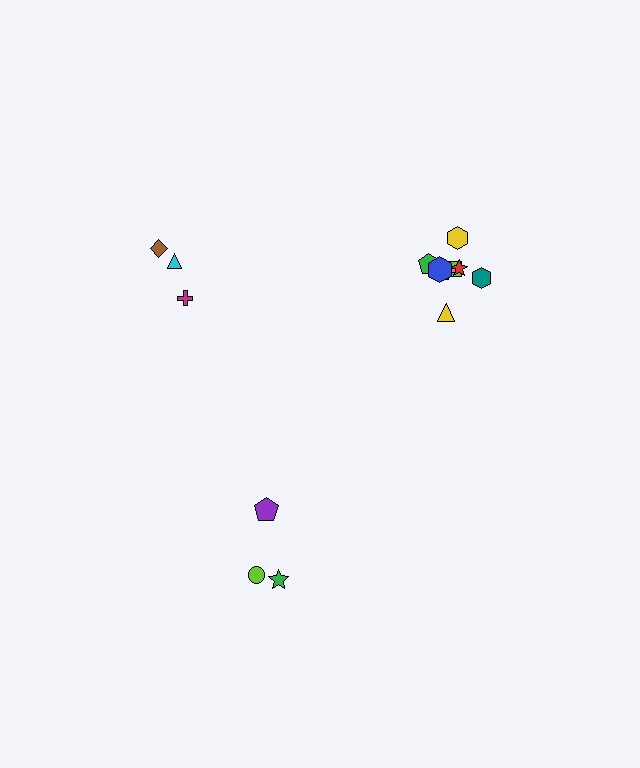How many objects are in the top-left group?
There are 3 objects.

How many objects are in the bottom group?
There are 3 objects.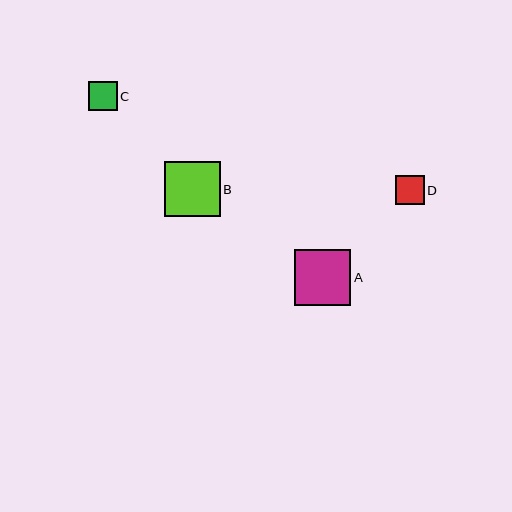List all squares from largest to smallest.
From largest to smallest: A, B, C, D.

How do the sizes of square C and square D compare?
Square C and square D are approximately the same size.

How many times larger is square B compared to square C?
Square B is approximately 1.9 times the size of square C.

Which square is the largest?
Square A is the largest with a size of approximately 56 pixels.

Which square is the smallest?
Square D is the smallest with a size of approximately 29 pixels.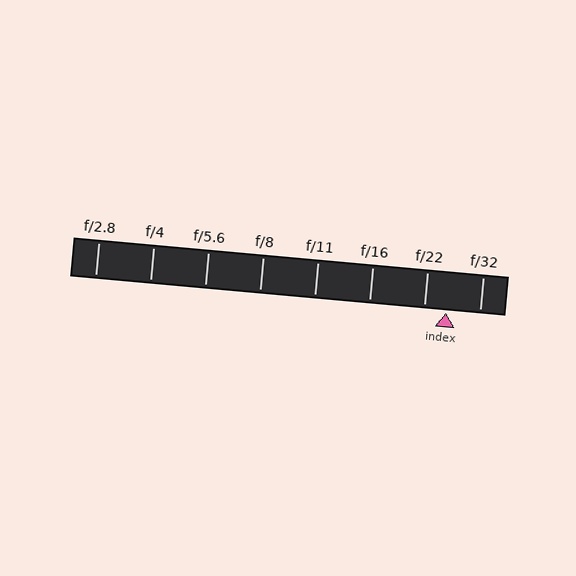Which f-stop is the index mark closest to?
The index mark is closest to f/22.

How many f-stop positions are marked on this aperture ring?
There are 8 f-stop positions marked.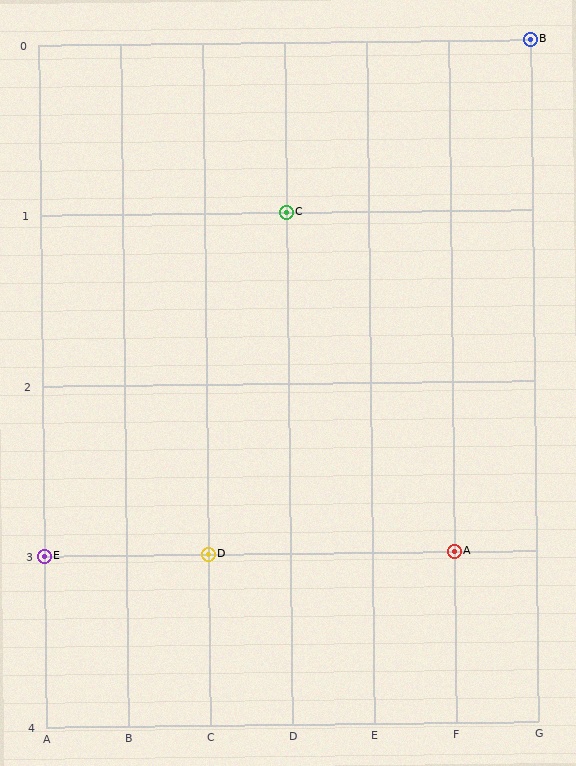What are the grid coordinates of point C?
Point C is at grid coordinates (D, 1).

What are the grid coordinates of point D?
Point D is at grid coordinates (C, 3).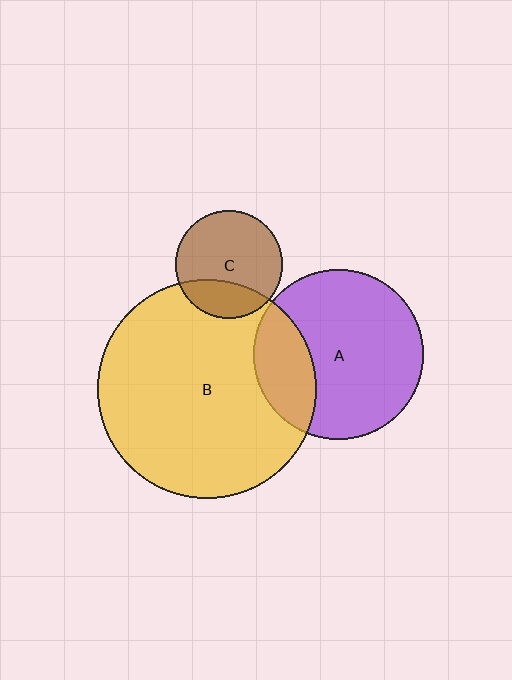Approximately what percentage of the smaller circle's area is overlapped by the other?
Approximately 25%.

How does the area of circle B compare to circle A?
Approximately 1.7 times.